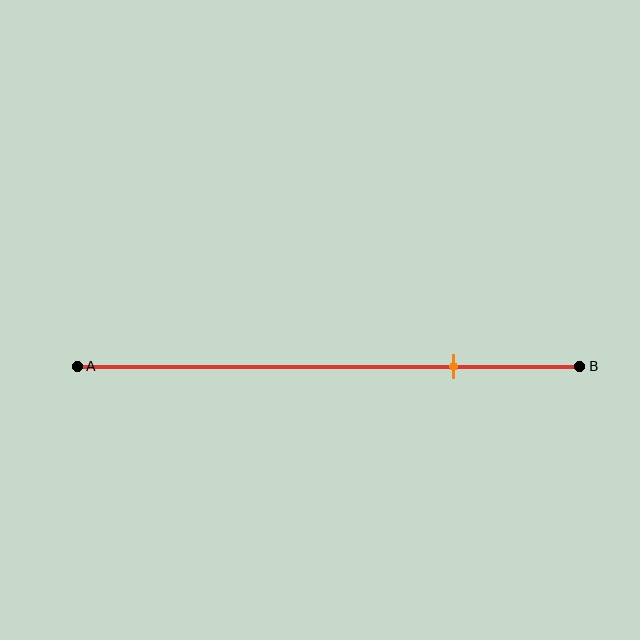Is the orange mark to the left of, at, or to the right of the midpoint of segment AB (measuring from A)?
The orange mark is to the right of the midpoint of segment AB.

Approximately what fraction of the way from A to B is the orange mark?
The orange mark is approximately 75% of the way from A to B.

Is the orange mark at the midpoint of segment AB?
No, the mark is at about 75% from A, not at the 50% midpoint.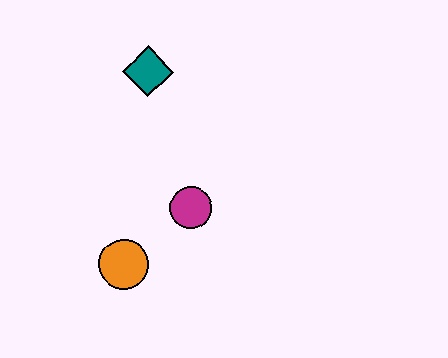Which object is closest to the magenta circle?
The orange circle is closest to the magenta circle.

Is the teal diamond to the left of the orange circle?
No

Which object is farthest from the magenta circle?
The teal diamond is farthest from the magenta circle.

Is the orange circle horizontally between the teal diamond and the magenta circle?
No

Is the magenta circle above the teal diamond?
No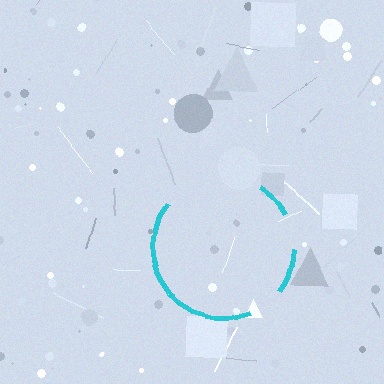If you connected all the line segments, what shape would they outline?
They would outline a circle.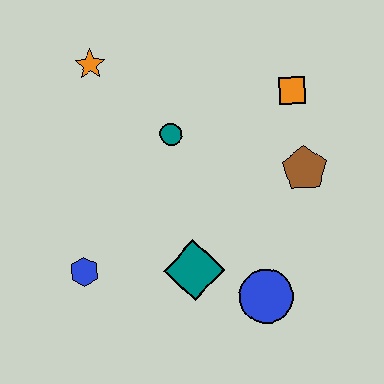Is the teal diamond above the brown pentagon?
No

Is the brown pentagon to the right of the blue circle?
Yes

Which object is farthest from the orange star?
The blue circle is farthest from the orange star.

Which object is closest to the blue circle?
The teal diamond is closest to the blue circle.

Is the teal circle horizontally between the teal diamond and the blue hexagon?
Yes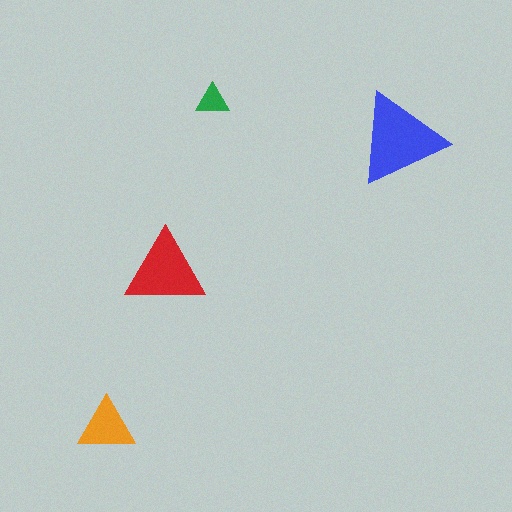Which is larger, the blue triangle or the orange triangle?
The blue one.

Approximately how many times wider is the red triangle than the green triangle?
About 2.5 times wider.